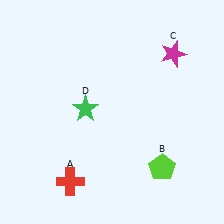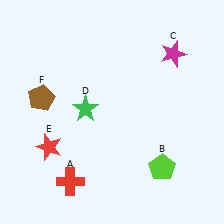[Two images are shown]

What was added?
A red star (E), a brown pentagon (F) were added in Image 2.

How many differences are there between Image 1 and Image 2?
There are 2 differences between the two images.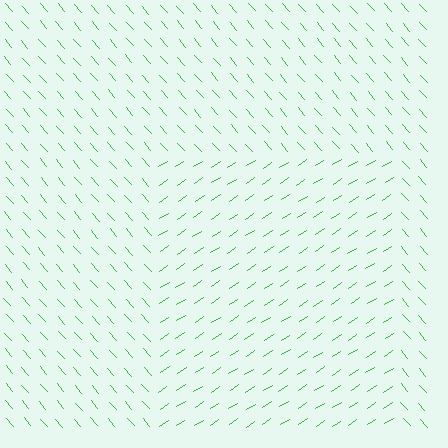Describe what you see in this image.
The image is filled with small green line segments. A rectangle region in the image has lines oriented differently from the surrounding lines, creating a visible texture boundary.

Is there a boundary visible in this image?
Yes, there is a texture boundary formed by a change in line orientation.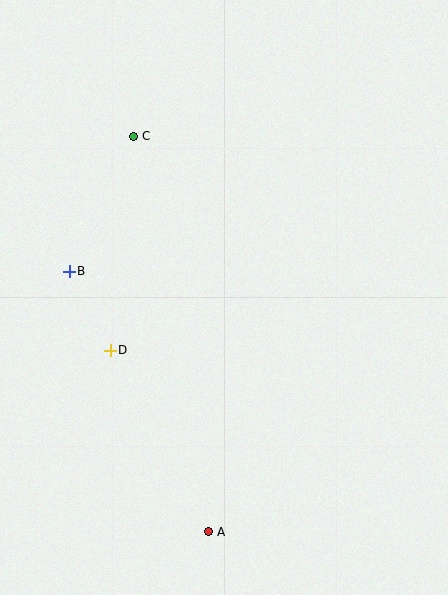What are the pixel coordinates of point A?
Point A is at (209, 532).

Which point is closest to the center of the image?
Point D at (110, 350) is closest to the center.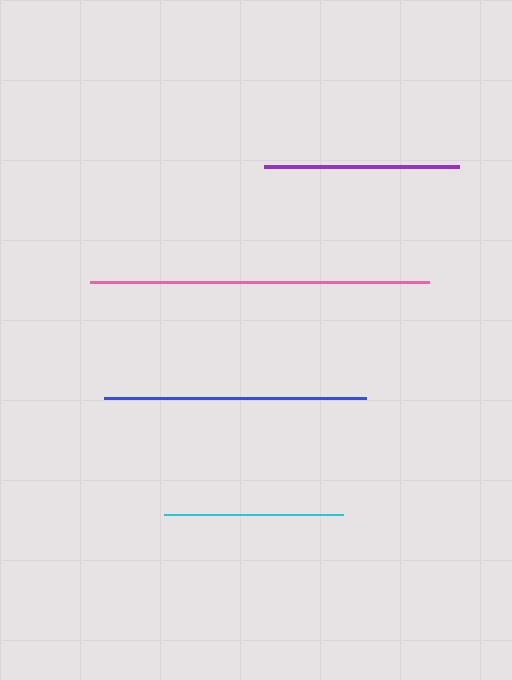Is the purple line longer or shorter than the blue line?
The blue line is longer than the purple line.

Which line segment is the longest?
The pink line is the longest at approximately 339 pixels.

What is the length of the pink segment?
The pink segment is approximately 339 pixels long.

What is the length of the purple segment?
The purple segment is approximately 195 pixels long.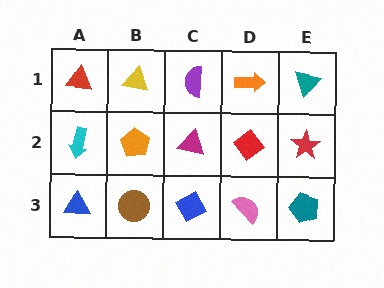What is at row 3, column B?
A brown circle.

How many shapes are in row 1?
5 shapes.